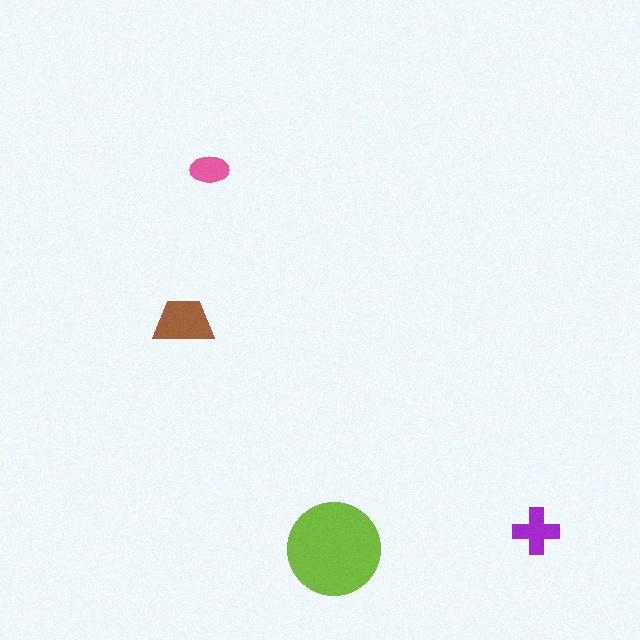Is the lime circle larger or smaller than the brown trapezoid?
Larger.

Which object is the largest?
The lime circle.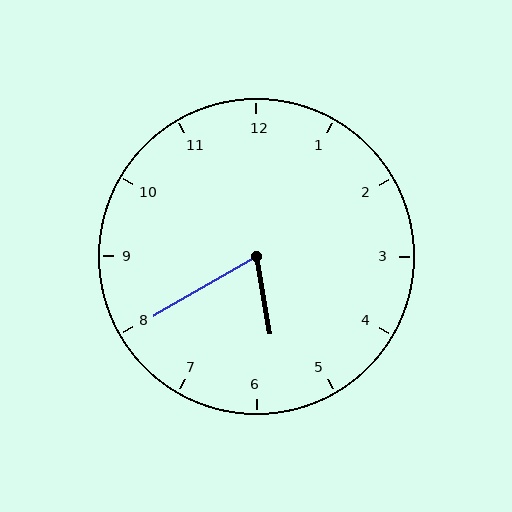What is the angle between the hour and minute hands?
Approximately 70 degrees.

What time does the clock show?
5:40.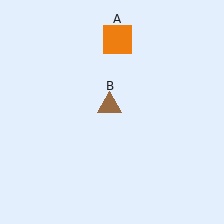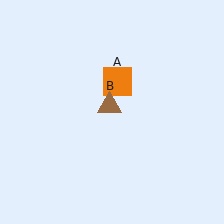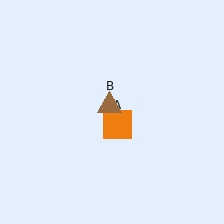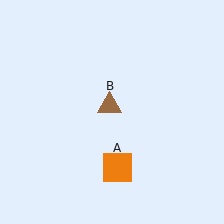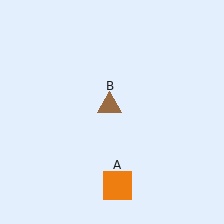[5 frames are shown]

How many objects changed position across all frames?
1 object changed position: orange square (object A).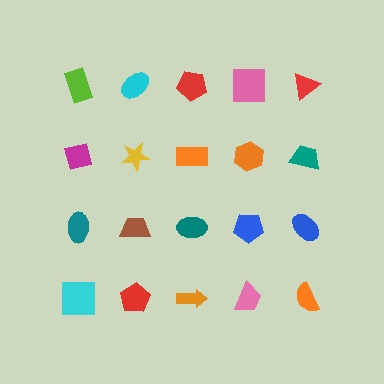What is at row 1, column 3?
A red pentagon.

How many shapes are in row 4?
5 shapes.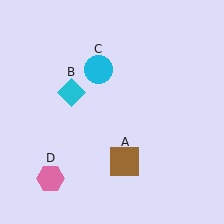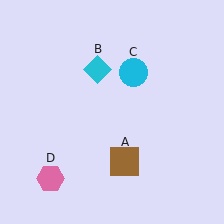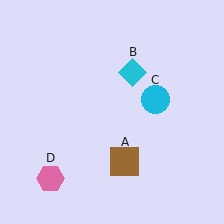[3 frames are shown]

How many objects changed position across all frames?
2 objects changed position: cyan diamond (object B), cyan circle (object C).